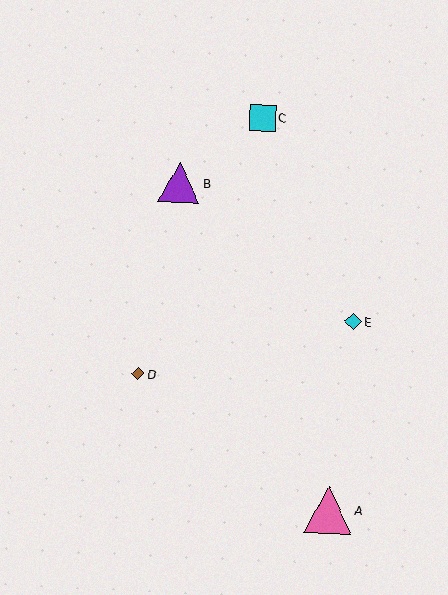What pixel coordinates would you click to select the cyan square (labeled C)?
Click at (262, 118) to select the cyan square C.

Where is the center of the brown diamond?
The center of the brown diamond is at (138, 374).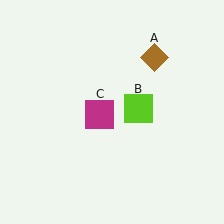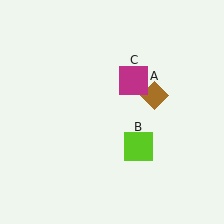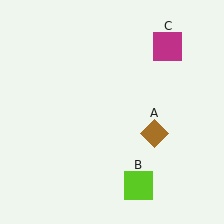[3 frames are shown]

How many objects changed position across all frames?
3 objects changed position: brown diamond (object A), lime square (object B), magenta square (object C).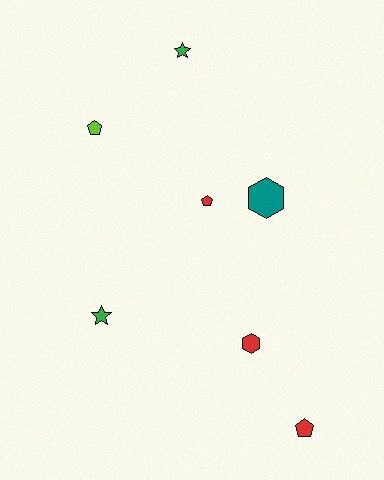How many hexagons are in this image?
There are 2 hexagons.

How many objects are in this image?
There are 7 objects.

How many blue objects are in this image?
There are no blue objects.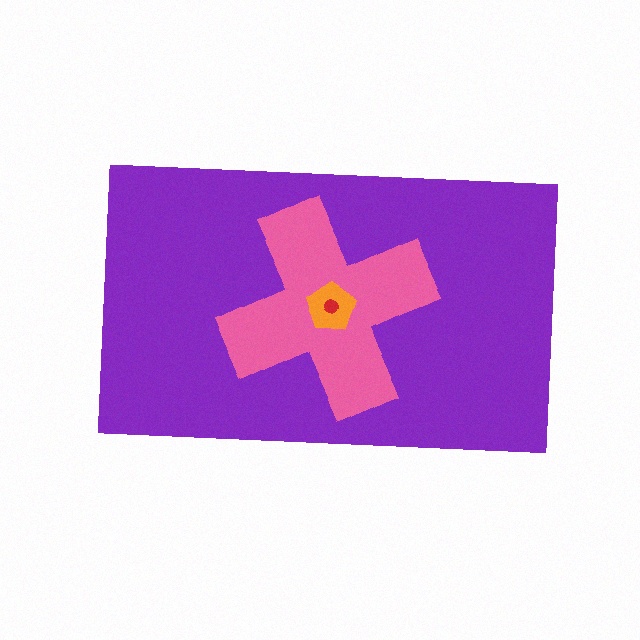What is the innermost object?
The red circle.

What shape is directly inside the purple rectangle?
The pink cross.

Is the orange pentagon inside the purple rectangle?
Yes.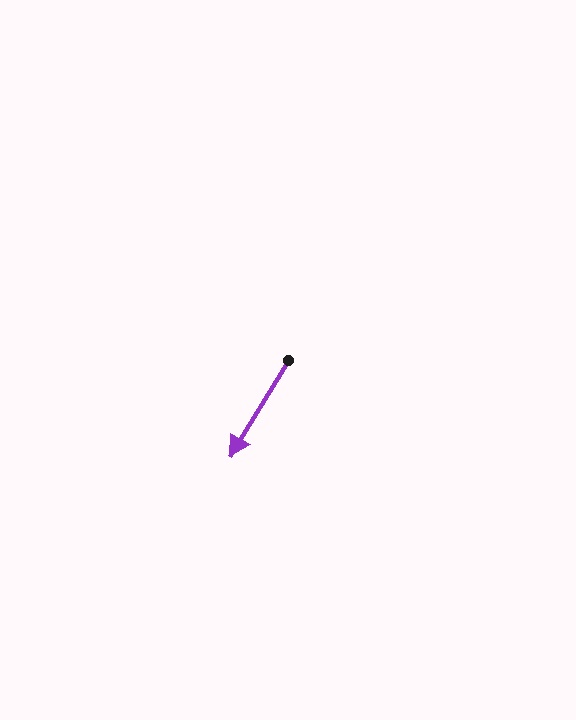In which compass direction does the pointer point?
Southwest.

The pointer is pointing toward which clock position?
Roughly 7 o'clock.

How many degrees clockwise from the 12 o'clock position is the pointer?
Approximately 211 degrees.